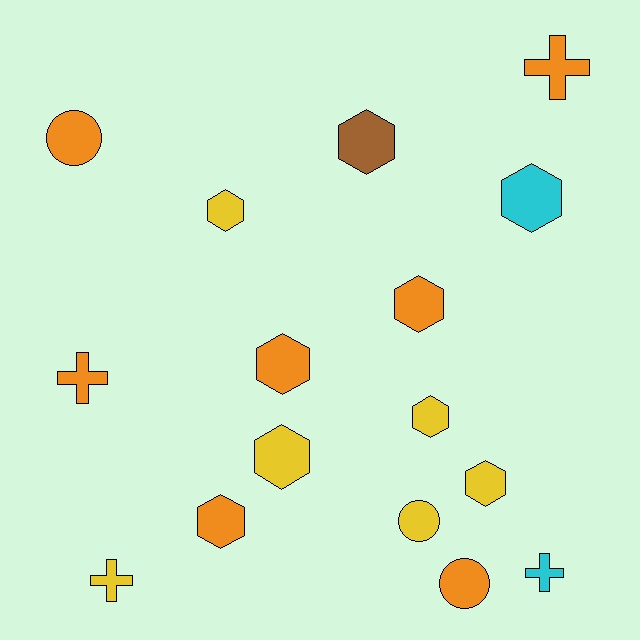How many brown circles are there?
There are no brown circles.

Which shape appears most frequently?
Hexagon, with 9 objects.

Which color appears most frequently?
Orange, with 7 objects.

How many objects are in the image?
There are 16 objects.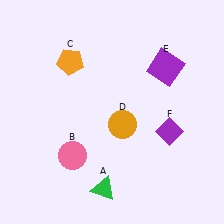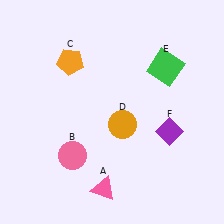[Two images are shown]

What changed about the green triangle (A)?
In Image 1, A is green. In Image 2, it changed to pink.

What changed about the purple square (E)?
In Image 1, E is purple. In Image 2, it changed to green.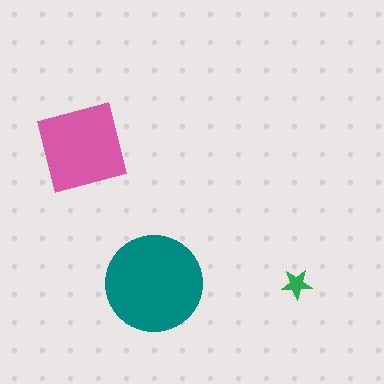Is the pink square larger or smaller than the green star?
Larger.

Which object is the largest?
The teal circle.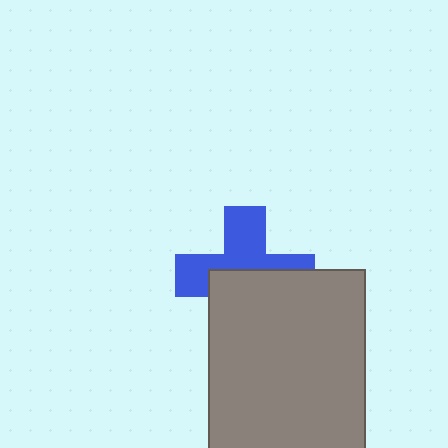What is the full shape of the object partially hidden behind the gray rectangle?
The partially hidden object is a blue cross.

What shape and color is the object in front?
The object in front is a gray rectangle.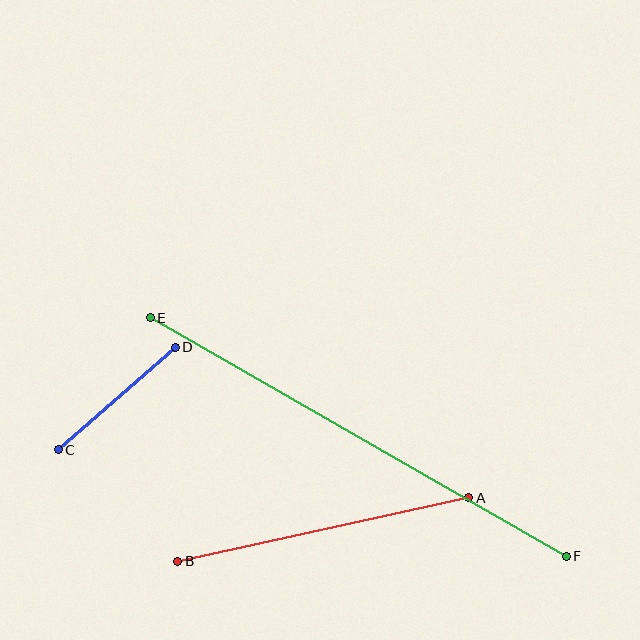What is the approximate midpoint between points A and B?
The midpoint is at approximately (323, 530) pixels.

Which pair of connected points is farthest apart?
Points E and F are farthest apart.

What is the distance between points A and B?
The distance is approximately 298 pixels.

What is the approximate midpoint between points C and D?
The midpoint is at approximately (117, 399) pixels.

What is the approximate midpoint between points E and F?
The midpoint is at approximately (358, 437) pixels.